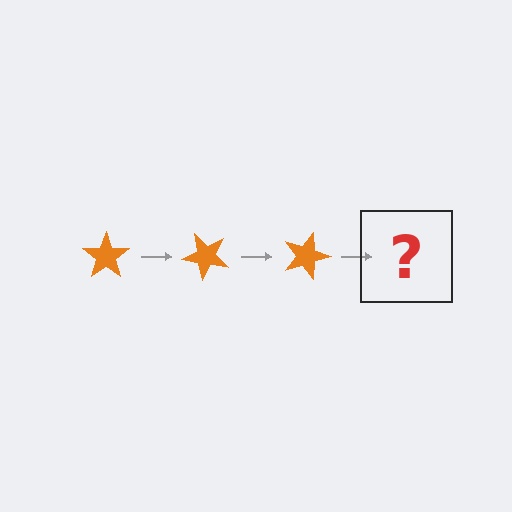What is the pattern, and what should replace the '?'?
The pattern is that the star rotates 45 degrees each step. The '?' should be an orange star rotated 135 degrees.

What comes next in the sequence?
The next element should be an orange star rotated 135 degrees.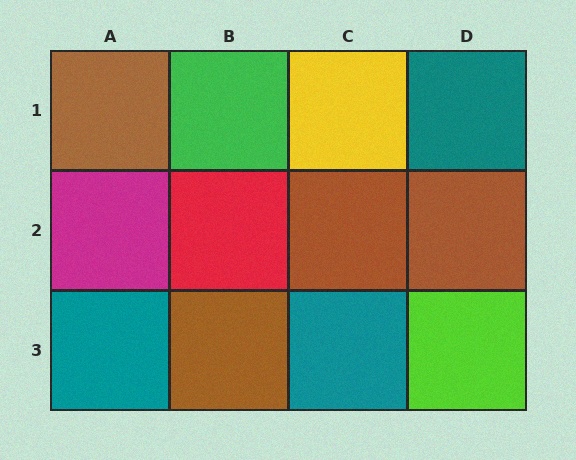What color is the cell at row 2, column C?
Brown.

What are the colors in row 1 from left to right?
Brown, green, yellow, teal.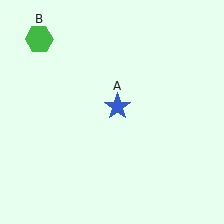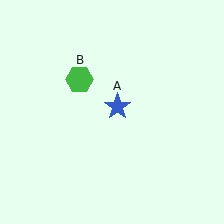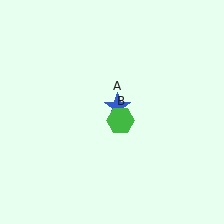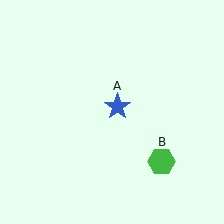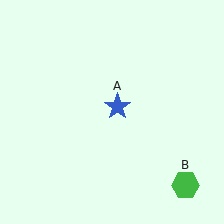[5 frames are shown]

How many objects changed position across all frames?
1 object changed position: green hexagon (object B).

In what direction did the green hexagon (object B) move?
The green hexagon (object B) moved down and to the right.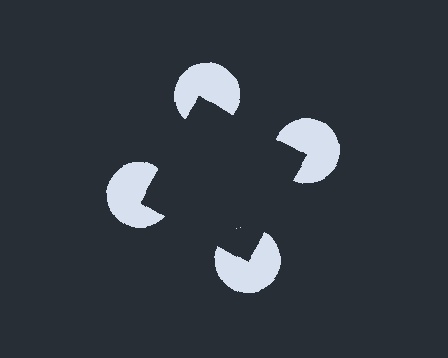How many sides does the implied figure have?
4 sides.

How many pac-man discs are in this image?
There are 4 — one at each vertex of the illusory square.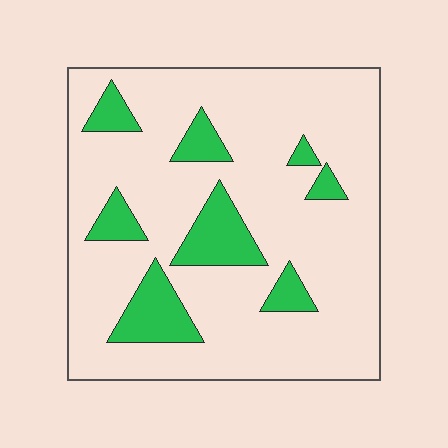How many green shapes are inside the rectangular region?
8.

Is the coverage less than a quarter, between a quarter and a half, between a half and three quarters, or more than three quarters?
Less than a quarter.